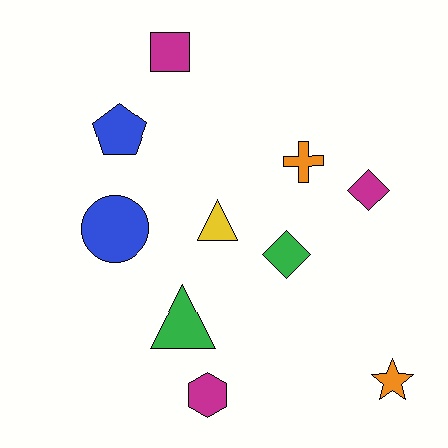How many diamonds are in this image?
There are 2 diamonds.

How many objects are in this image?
There are 10 objects.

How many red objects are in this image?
There are no red objects.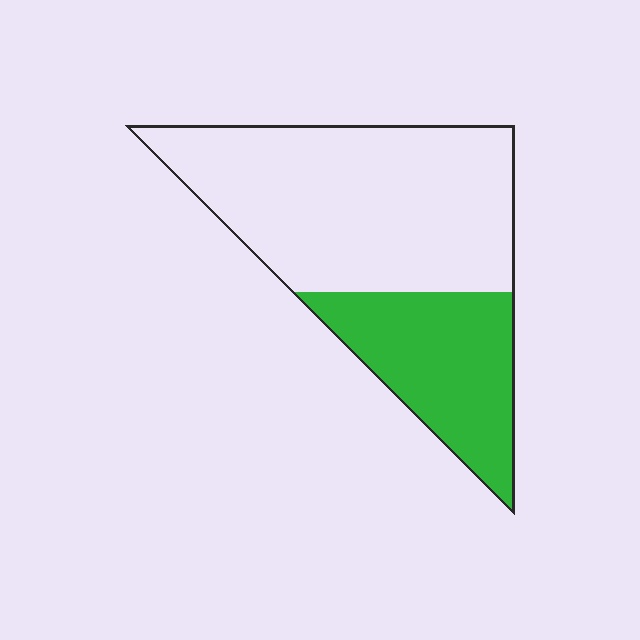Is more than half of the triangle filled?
No.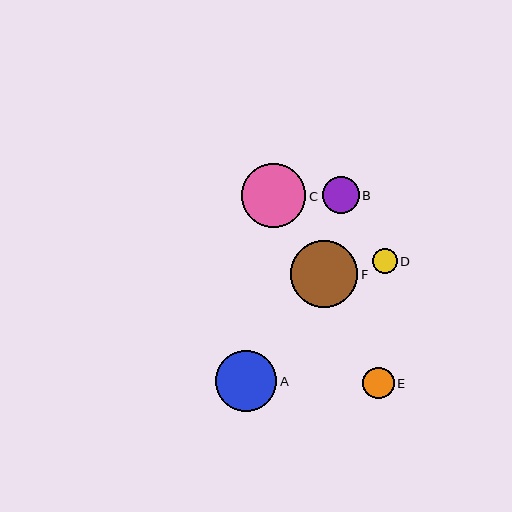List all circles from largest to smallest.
From largest to smallest: F, C, A, B, E, D.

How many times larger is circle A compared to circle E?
Circle A is approximately 1.9 times the size of circle E.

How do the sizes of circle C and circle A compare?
Circle C and circle A are approximately the same size.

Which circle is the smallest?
Circle D is the smallest with a size of approximately 25 pixels.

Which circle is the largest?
Circle F is the largest with a size of approximately 68 pixels.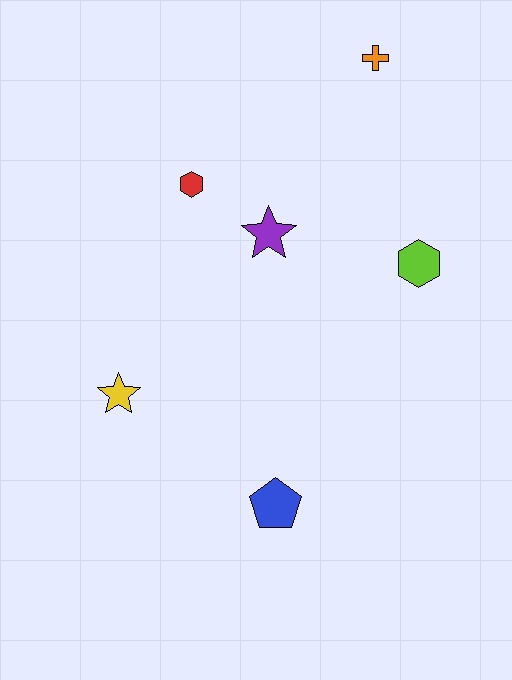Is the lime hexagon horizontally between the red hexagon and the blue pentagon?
No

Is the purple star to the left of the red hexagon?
No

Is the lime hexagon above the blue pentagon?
Yes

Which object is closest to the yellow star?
The blue pentagon is closest to the yellow star.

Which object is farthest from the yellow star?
The orange cross is farthest from the yellow star.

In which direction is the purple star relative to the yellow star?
The purple star is above the yellow star.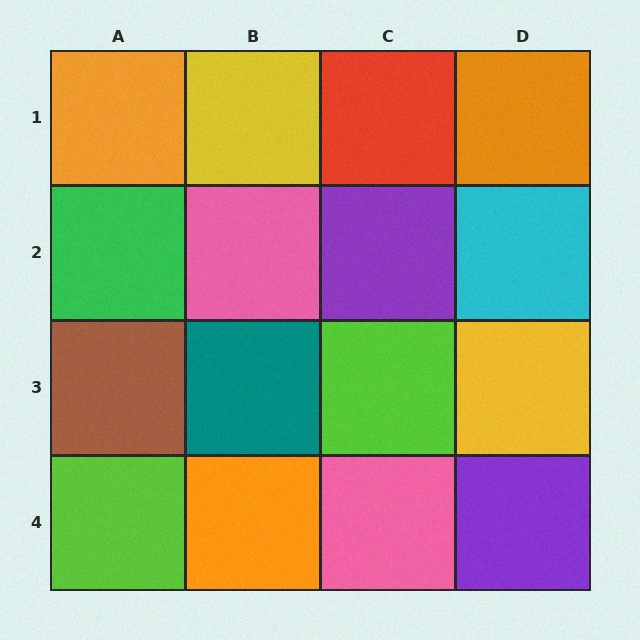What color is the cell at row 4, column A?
Lime.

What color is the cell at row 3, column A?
Brown.